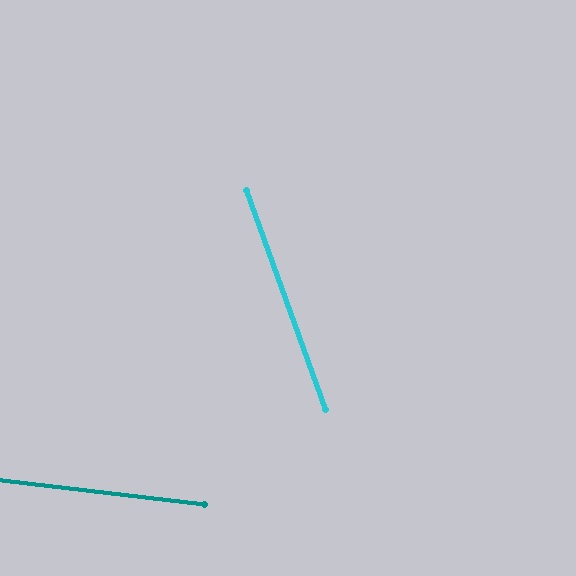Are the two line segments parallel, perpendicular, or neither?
Neither parallel nor perpendicular — they differ by about 63°.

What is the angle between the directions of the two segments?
Approximately 63 degrees.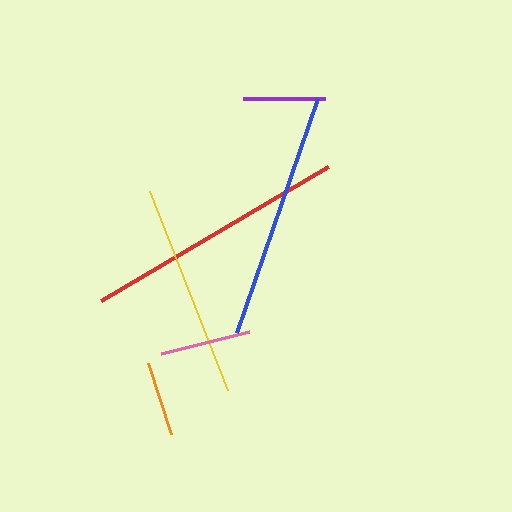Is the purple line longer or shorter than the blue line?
The blue line is longer than the purple line.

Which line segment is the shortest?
The orange line is the shortest at approximately 74 pixels.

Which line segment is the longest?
The red line is the longest at approximately 264 pixels.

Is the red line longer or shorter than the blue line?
The red line is longer than the blue line.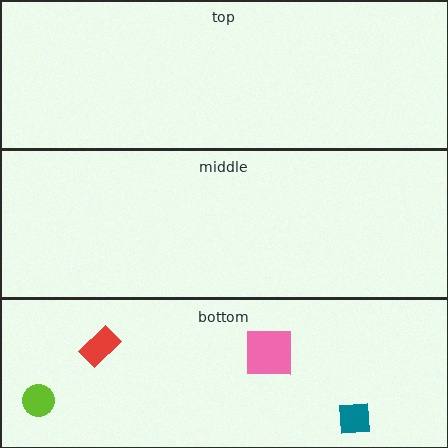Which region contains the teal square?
The bottom region.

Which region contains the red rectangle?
The bottom region.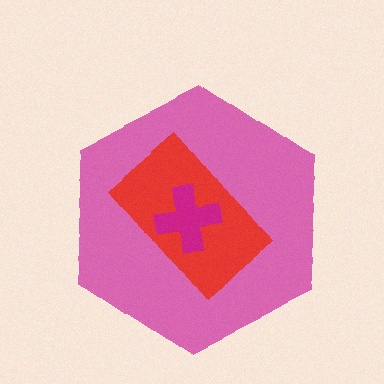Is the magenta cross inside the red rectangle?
Yes.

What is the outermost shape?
The pink hexagon.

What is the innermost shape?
The magenta cross.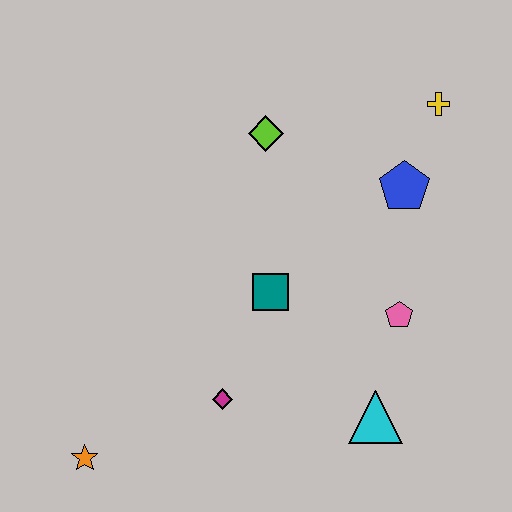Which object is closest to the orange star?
The magenta diamond is closest to the orange star.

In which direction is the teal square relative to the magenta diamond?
The teal square is above the magenta diamond.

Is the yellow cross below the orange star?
No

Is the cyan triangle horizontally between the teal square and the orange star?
No